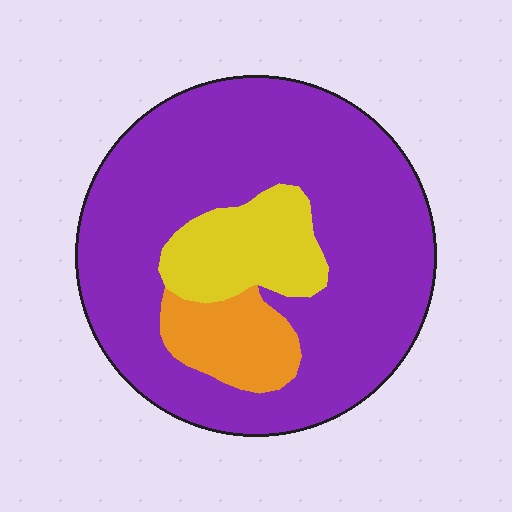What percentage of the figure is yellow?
Yellow takes up about one eighth (1/8) of the figure.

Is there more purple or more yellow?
Purple.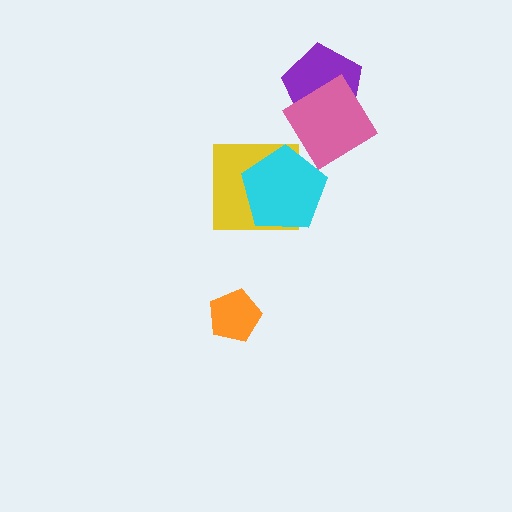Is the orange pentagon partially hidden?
No, no other shape covers it.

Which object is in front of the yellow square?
The cyan pentagon is in front of the yellow square.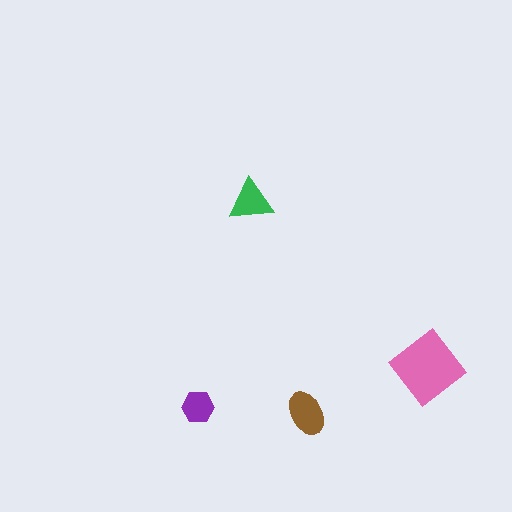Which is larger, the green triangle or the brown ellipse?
The brown ellipse.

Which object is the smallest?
The purple hexagon.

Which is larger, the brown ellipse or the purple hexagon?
The brown ellipse.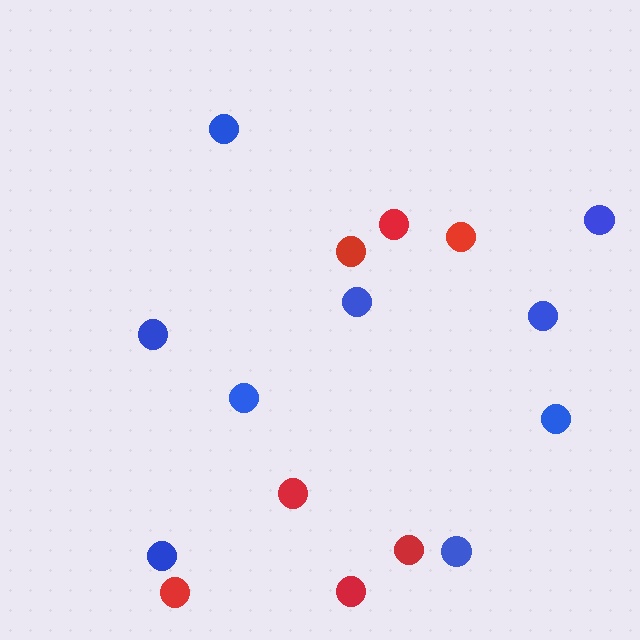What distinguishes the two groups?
There are 2 groups: one group of blue circles (9) and one group of red circles (7).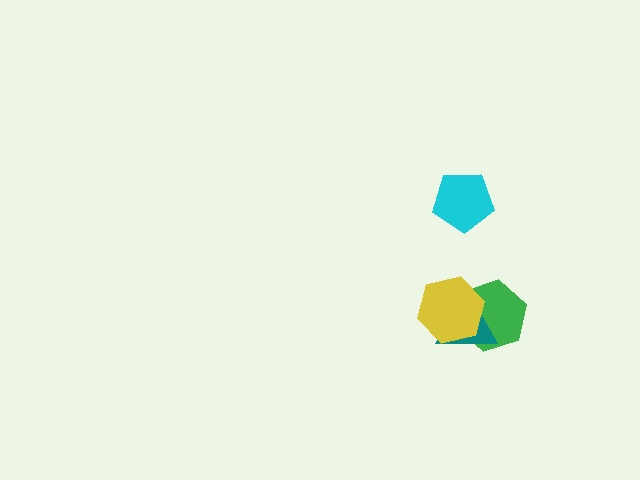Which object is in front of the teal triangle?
The yellow hexagon is in front of the teal triangle.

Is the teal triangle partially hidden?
Yes, it is partially covered by another shape.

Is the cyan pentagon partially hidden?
No, no other shape covers it.